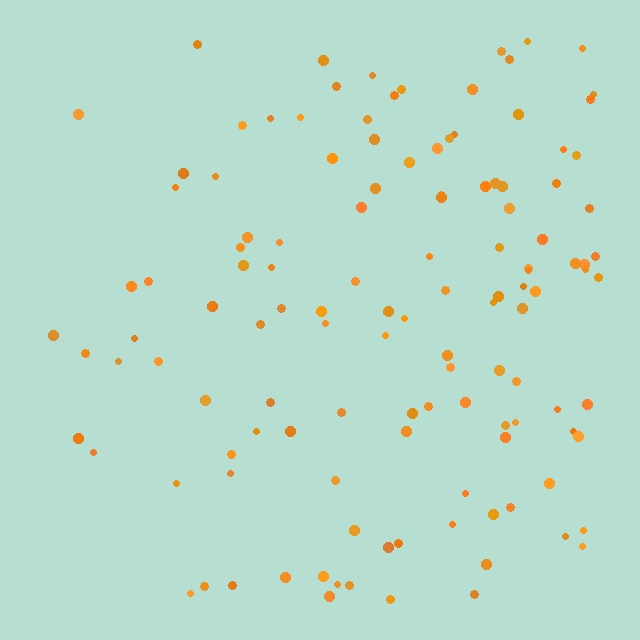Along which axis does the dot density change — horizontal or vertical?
Horizontal.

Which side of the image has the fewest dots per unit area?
The left.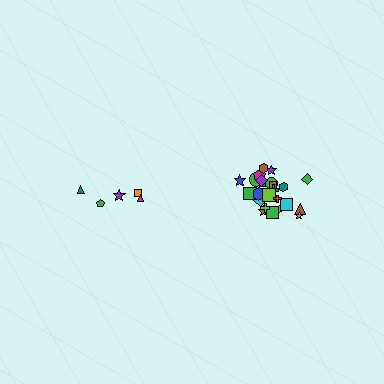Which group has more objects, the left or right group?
The right group.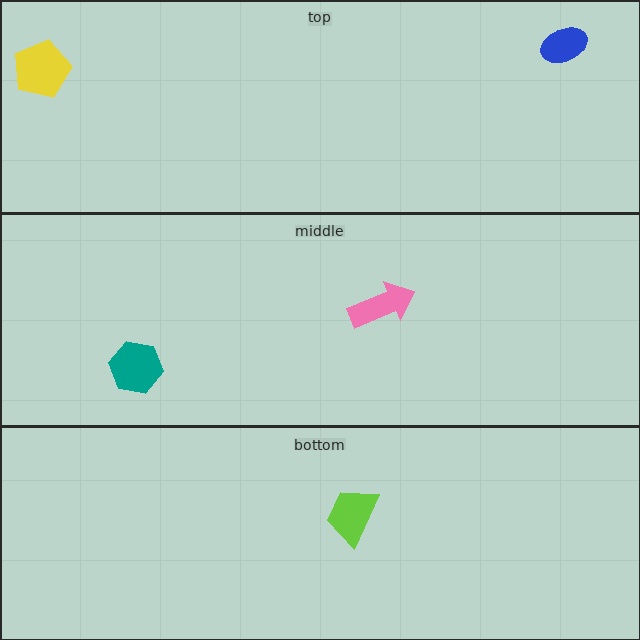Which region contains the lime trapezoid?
The bottom region.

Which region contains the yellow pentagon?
The top region.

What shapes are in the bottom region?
The lime trapezoid.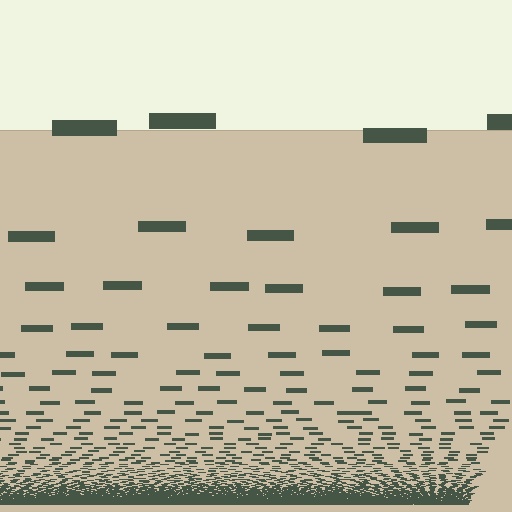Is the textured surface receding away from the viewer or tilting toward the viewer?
The surface appears to tilt toward the viewer. Texture elements get larger and sparser toward the top.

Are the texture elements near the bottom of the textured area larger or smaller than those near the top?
Smaller. The gradient is inverted — elements near the bottom are smaller and denser.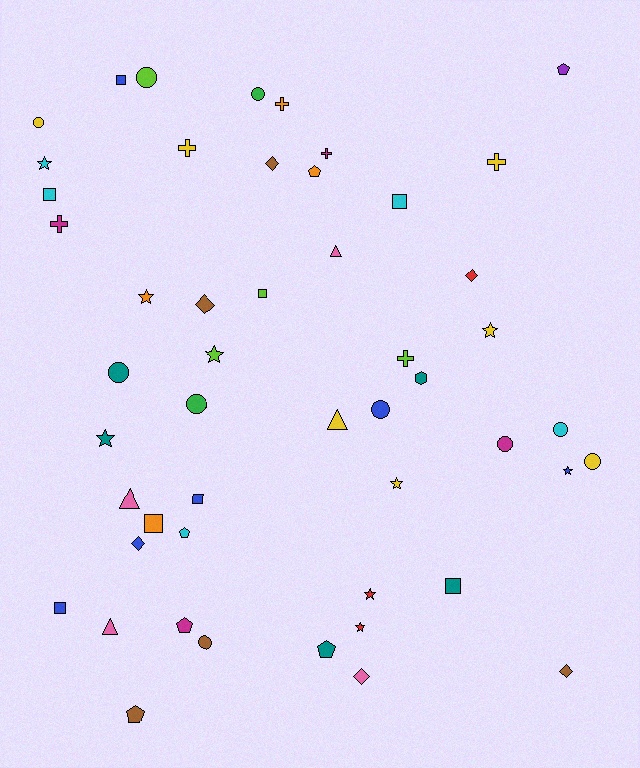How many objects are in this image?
There are 50 objects.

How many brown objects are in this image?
There are 5 brown objects.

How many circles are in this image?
There are 10 circles.